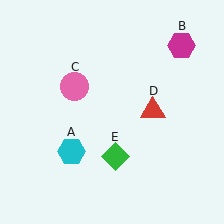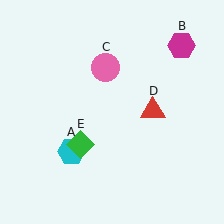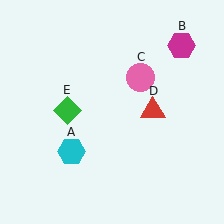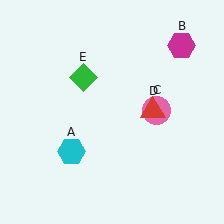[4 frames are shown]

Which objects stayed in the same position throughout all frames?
Cyan hexagon (object A) and magenta hexagon (object B) and red triangle (object D) remained stationary.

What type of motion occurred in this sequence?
The pink circle (object C), green diamond (object E) rotated clockwise around the center of the scene.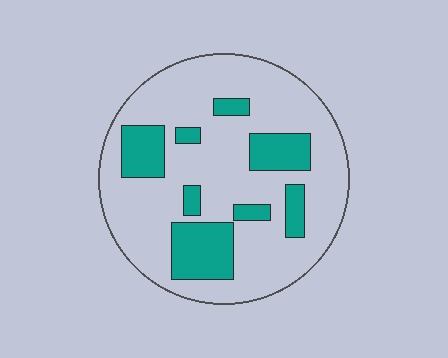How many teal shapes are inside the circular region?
8.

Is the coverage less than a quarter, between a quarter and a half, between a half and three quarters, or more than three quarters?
Less than a quarter.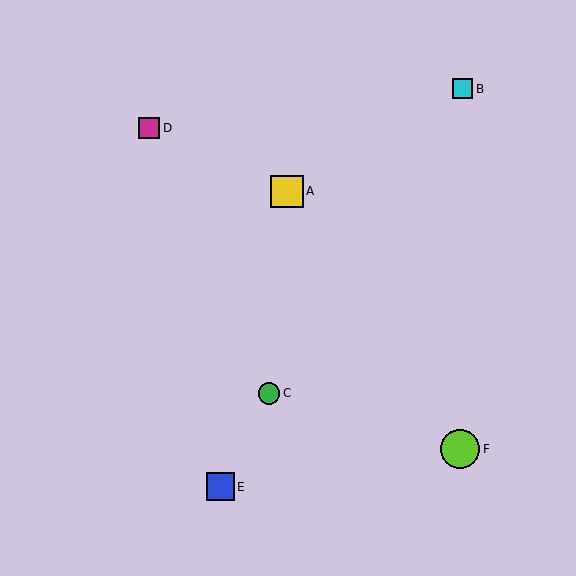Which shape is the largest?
The lime circle (labeled F) is the largest.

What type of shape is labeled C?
Shape C is a green circle.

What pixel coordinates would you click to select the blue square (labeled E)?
Click at (220, 487) to select the blue square E.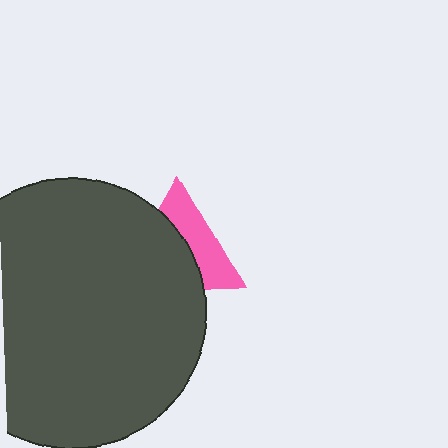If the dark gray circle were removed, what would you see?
You would see the complete pink triangle.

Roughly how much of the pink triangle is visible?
About half of it is visible (roughly 45%).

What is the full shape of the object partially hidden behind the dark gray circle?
The partially hidden object is a pink triangle.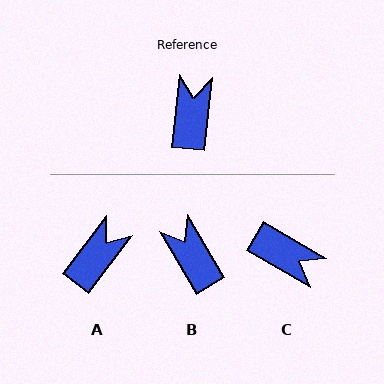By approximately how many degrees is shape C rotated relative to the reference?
Approximately 114 degrees clockwise.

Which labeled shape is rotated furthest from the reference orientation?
C, about 114 degrees away.